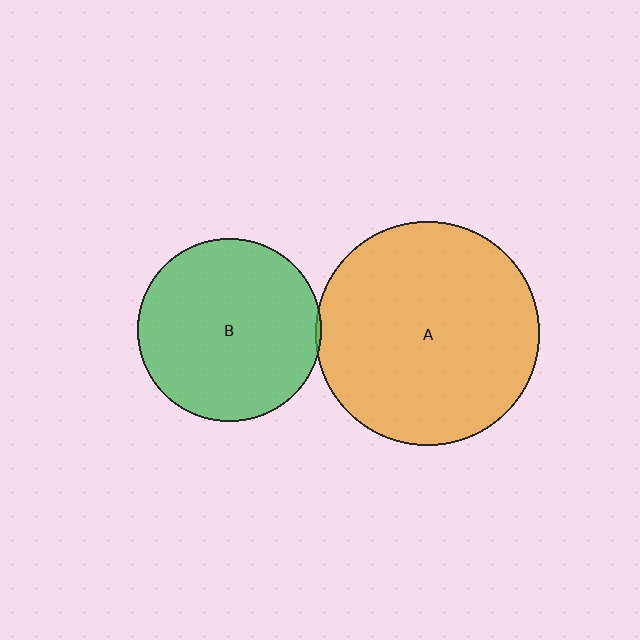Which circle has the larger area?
Circle A (orange).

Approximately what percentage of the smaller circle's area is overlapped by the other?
Approximately 5%.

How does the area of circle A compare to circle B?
Approximately 1.5 times.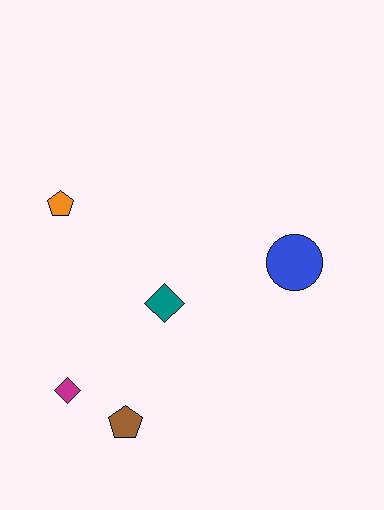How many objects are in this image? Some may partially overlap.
There are 5 objects.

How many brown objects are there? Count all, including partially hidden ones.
There is 1 brown object.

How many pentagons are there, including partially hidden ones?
There are 2 pentagons.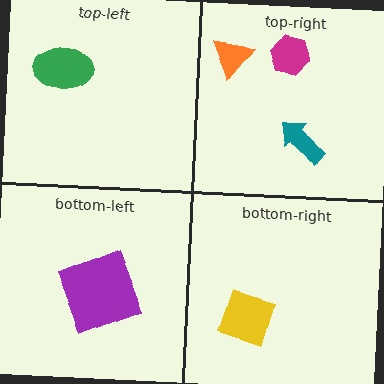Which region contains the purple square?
The bottom-left region.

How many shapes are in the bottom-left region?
1.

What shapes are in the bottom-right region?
The yellow diamond.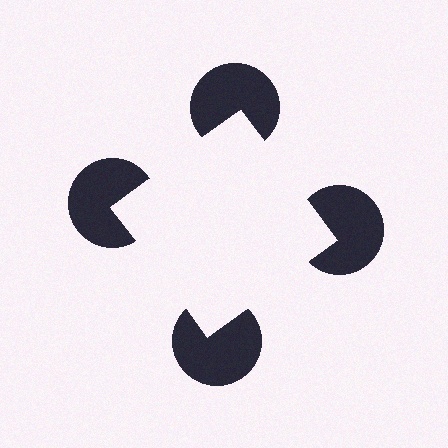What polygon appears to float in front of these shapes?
An illusory square — its edges are inferred from the aligned wedge cuts in the pac-man discs, not physically drawn.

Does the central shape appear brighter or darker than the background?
It typically appears slightly brighter than the background, even though no actual brightness change is drawn.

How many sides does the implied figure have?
4 sides.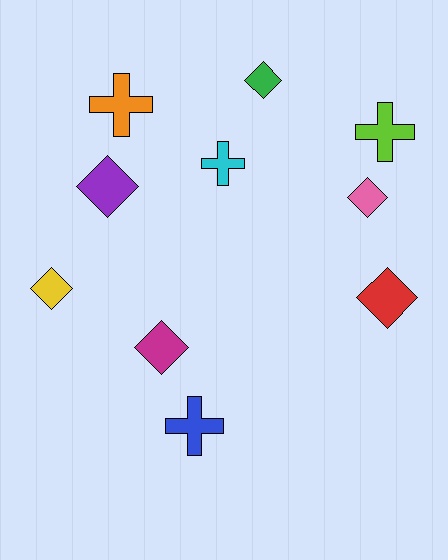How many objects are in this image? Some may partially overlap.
There are 10 objects.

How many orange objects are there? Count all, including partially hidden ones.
There is 1 orange object.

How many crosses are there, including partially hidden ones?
There are 4 crosses.